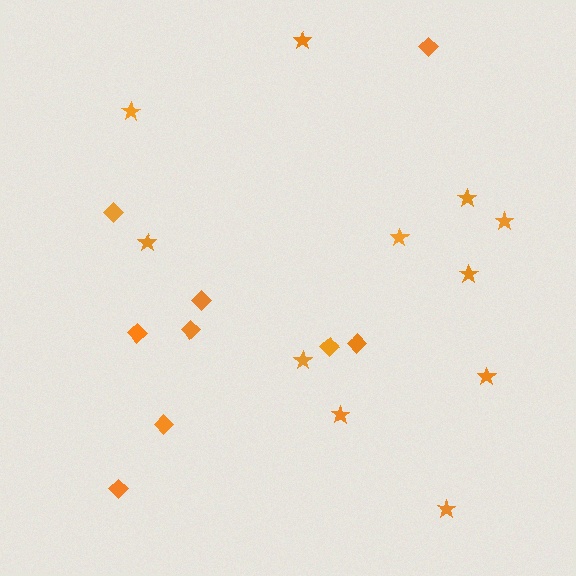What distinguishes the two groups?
There are 2 groups: one group of diamonds (9) and one group of stars (11).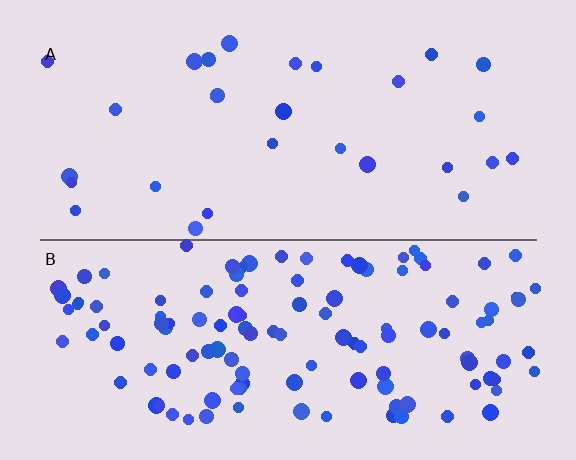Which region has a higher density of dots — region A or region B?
B (the bottom).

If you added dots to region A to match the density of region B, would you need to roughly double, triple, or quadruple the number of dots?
Approximately quadruple.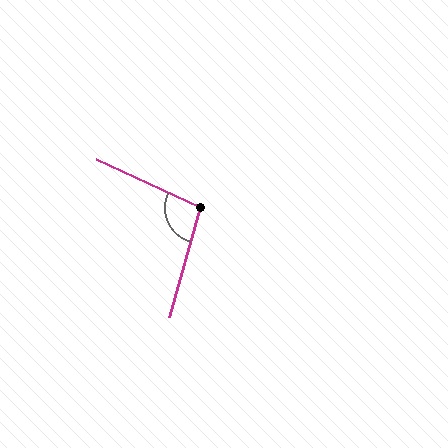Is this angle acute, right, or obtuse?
It is obtuse.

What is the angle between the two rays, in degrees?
Approximately 99 degrees.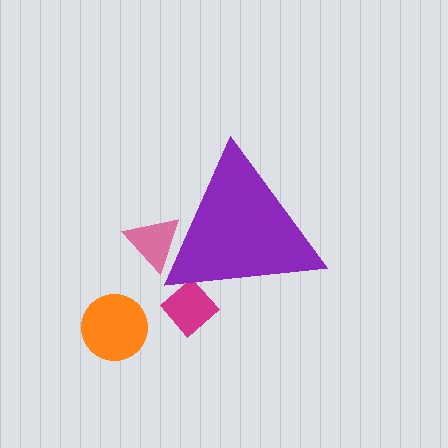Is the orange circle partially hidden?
No, the orange circle is fully visible.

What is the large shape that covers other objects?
A purple triangle.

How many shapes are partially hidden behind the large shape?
2 shapes are partially hidden.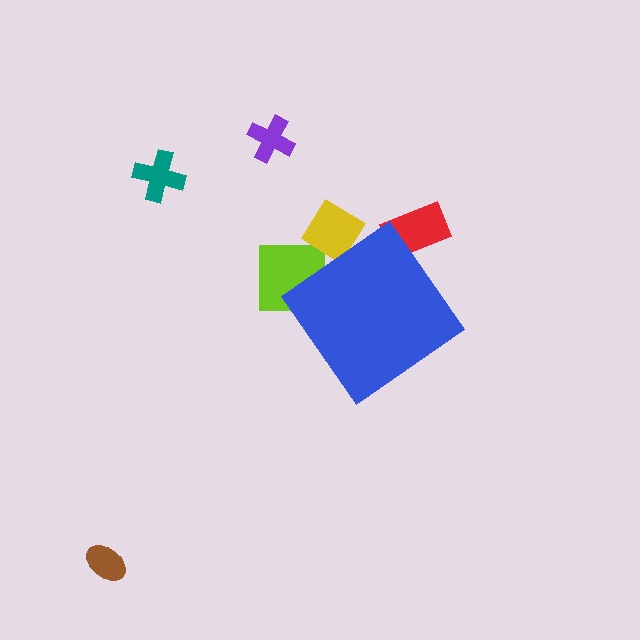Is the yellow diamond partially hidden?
Yes, the yellow diamond is partially hidden behind the blue diamond.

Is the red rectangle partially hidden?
Yes, the red rectangle is partially hidden behind the blue diamond.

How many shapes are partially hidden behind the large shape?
3 shapes are partially hidden.